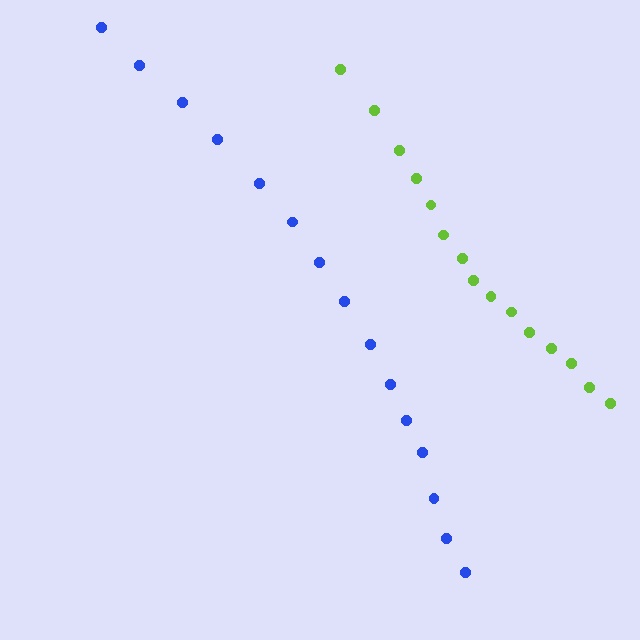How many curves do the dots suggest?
There are 2 distinct paths.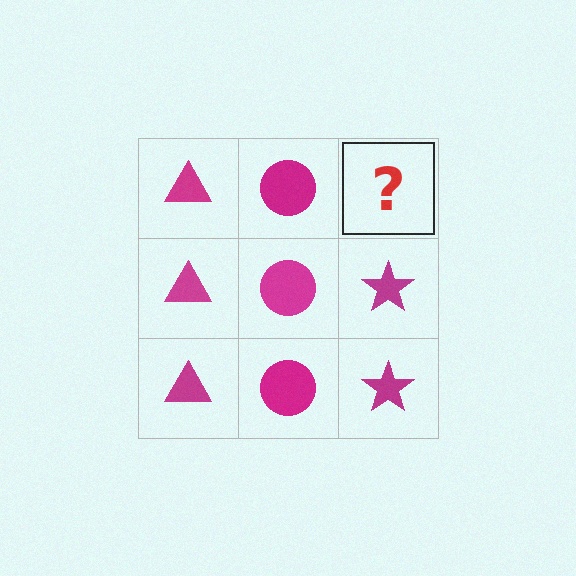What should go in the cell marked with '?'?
The missing cell should contain a magenta star.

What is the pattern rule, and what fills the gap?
The rule is that each column has a consistent shape. The gap should be filled with a magenta star.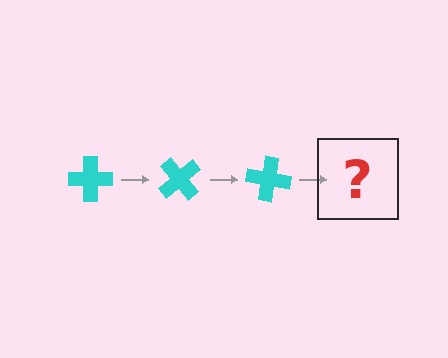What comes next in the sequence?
The next element should be a cyan cross rotated 150 degrees.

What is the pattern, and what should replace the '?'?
The pattern is that the cross rotates 50 degrees each step. The '?' should be a cyan cross rotated 150 degrees.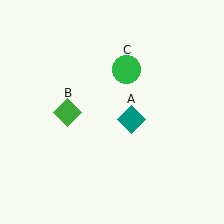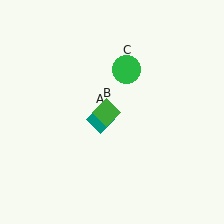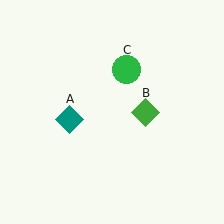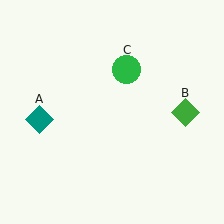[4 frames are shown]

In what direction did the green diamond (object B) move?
The green diamond (object B) moved right.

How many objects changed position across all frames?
2 objects changed position: teal diamond (object A), green diamond (object B).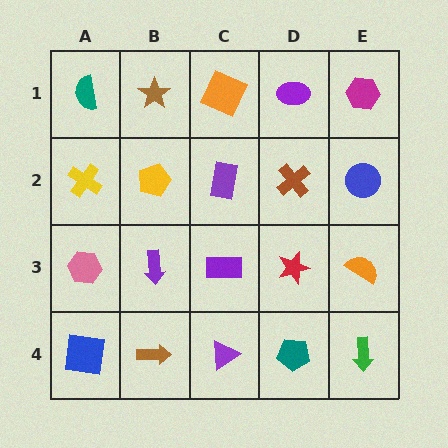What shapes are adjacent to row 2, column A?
A teal semicircle (row 1, column A), a pink hexagon (row 3, column A), a yellow pentagon (row 2, column B).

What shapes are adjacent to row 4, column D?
A red star (row 3, column D), a purple triangle (row 4, column C), a green arrow (row 4, column E).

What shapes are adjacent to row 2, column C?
An orange square (row 1, column C), a purple rectangle (row 3, column C), a yellow pentagon (row 2, column B), a brown cross (row 2, column D).